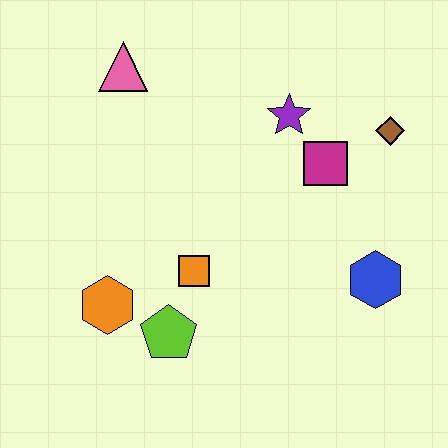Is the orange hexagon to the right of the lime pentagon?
No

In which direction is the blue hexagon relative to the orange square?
The blue hexagon is to the right of the orange square.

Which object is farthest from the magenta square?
The orange hexagon is farthest from the magenta square.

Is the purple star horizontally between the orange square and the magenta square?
Yes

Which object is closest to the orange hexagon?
The lime pentagon is closest to the orange hexagon.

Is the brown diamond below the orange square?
No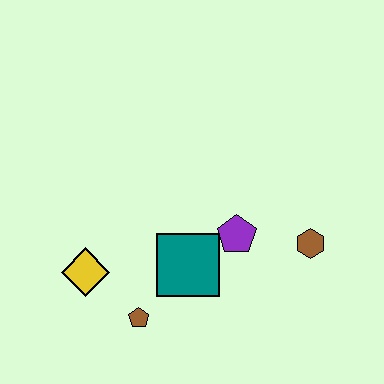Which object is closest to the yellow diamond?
The brown pentagon is closest to the yellow diamond.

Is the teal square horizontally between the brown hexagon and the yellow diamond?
Yes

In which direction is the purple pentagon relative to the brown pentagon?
The purple pentagon is to the right of the brown pentagon.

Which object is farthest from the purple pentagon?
The yellow diamond is farthest from the purple pentagon.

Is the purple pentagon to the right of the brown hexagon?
No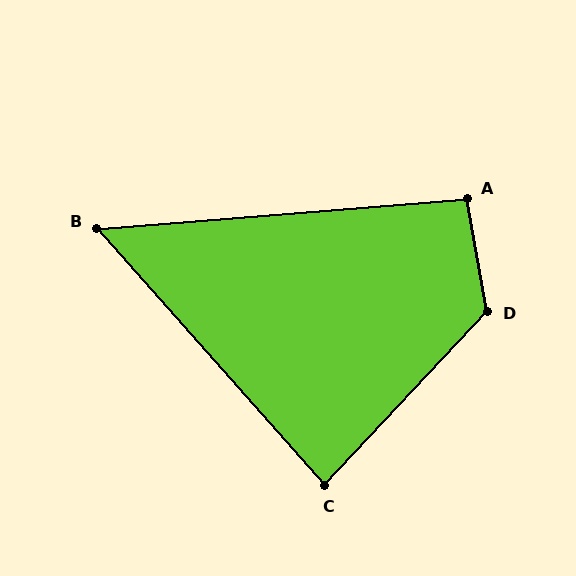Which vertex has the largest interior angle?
D, at approximately 127 degrees.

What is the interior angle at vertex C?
Approximately 85 degrees (acute).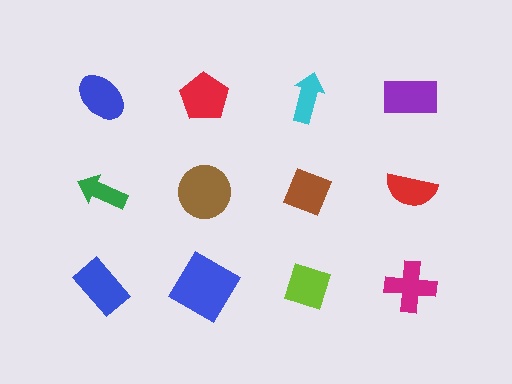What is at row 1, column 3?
A cyan arrow.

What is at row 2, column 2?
A brown circle.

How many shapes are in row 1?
4 shapes.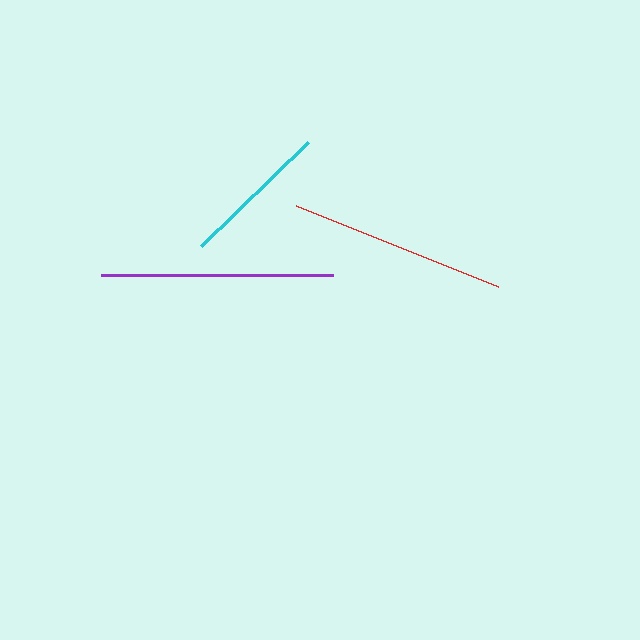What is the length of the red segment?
The red segment is approximately 218 pixels long.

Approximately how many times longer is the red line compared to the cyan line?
The red line is approximately 1.5 times the length of the cyan line.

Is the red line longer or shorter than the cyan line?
The red line is longer than the cyan line.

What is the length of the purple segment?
The purple segment is approximately 232 pixels long.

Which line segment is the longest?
The purple line is the longest at approximately 232 pixels.